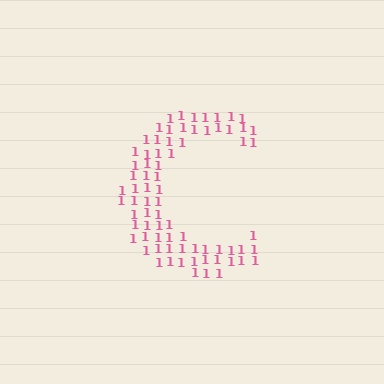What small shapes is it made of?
It is made of small digit 1's.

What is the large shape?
The large shape is the letter C.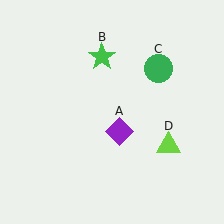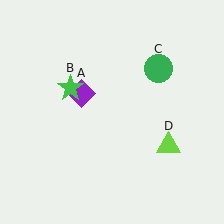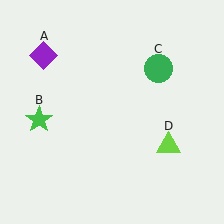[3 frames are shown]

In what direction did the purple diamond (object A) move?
The purple diamond (object A) moved up and to the left.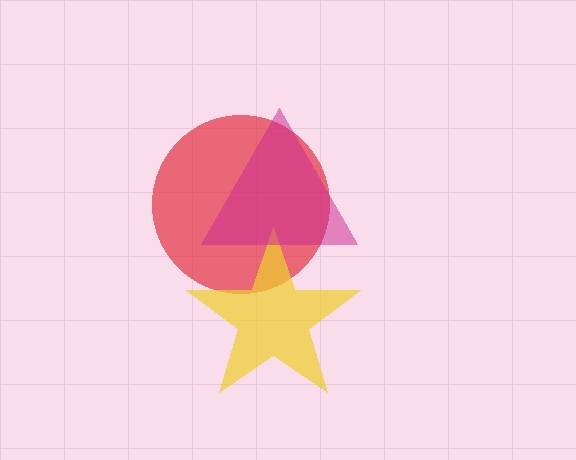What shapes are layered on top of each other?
The layered shapes are: a red circle, a yellow star, a magenta triangle.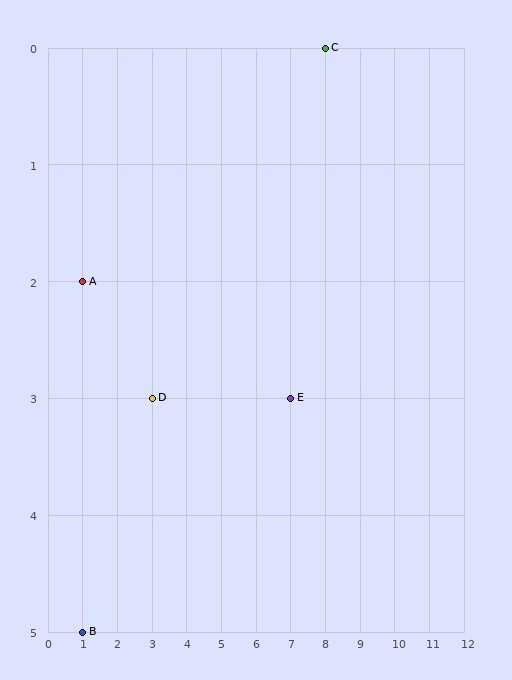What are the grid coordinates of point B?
Point B is at grid coordinates (1, 5).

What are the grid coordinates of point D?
Point D is at grid coordinates (3, 3).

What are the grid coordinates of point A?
Point A is at grid coordinates (1, 2).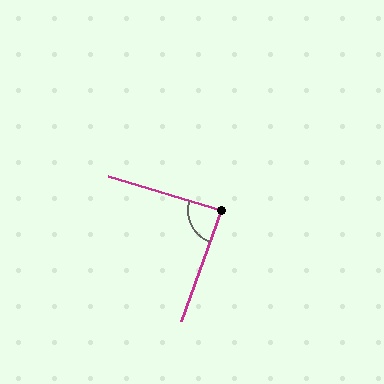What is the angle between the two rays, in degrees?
Approximately 87 degrees.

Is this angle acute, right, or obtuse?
It is approximately a right angle.